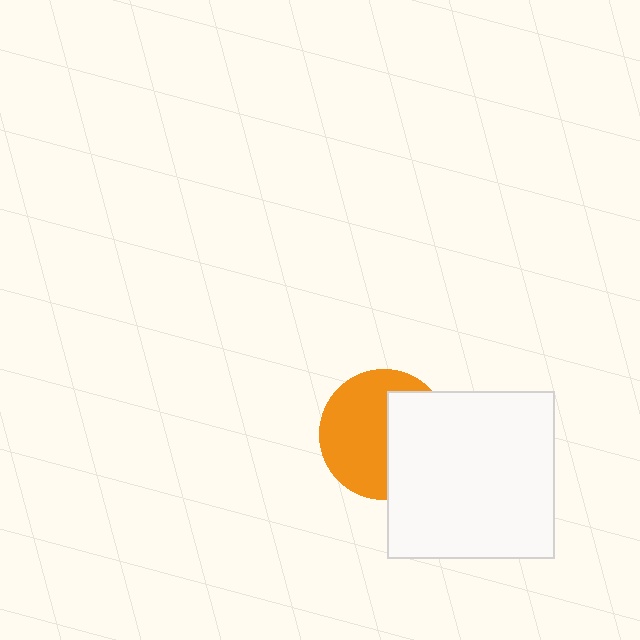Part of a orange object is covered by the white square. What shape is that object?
It is a circle.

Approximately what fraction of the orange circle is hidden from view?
Roughly 41% of the orange circle is hidden behind the white square.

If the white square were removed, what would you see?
You would see the complete orange circle.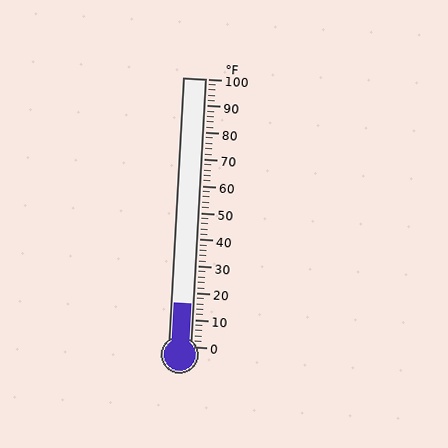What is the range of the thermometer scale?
The thermometer scale ranges from 0°F to 100°F.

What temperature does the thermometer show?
The thermometer shows approximately 16°F.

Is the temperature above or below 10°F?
The temperature is above 10°F.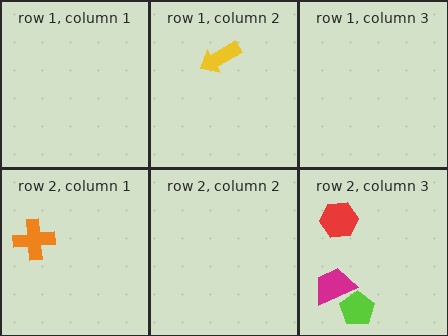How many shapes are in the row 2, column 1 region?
1.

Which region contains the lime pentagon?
The row 2, column 3 region.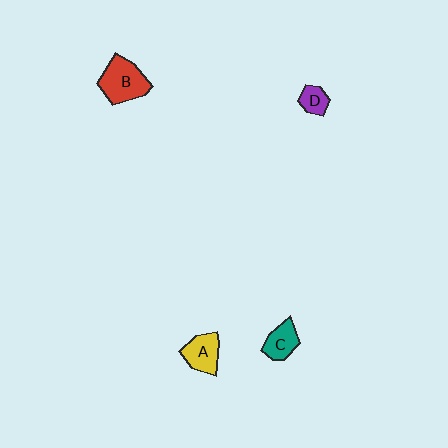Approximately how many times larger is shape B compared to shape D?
Approximately 2.4 times.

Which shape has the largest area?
Shape B (red).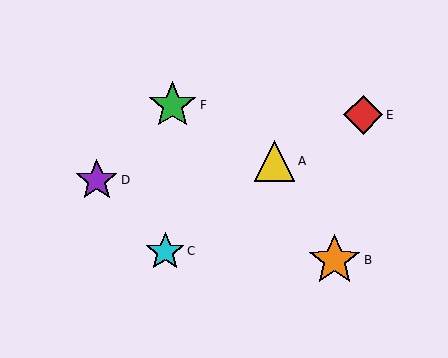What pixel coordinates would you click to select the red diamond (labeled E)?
Click at (363, 115) to select the red diamond E.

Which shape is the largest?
The orange star (labeled B) is the largest.